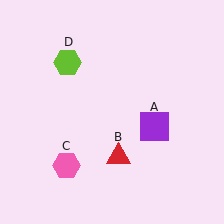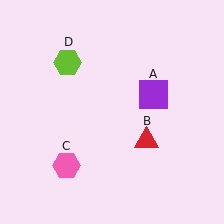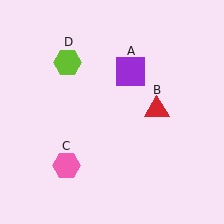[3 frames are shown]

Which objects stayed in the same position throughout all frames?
Pink hexagon (object C) and lime hexagon (object D) remained stationary.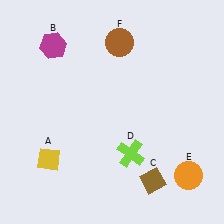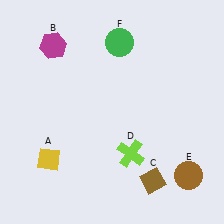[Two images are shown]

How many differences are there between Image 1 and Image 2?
There are 2 differences between the two images.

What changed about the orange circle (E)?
In Image 1, E is orange. In Image 2, it changed to brown.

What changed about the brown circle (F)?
In Image 1, F is brown. In Image 2, it changed to green.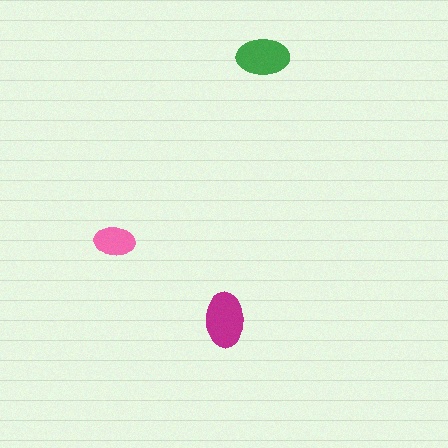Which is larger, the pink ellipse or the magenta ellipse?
The magenta one.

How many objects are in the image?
There are 3 objects in the image.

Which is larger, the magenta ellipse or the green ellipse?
The magenta one.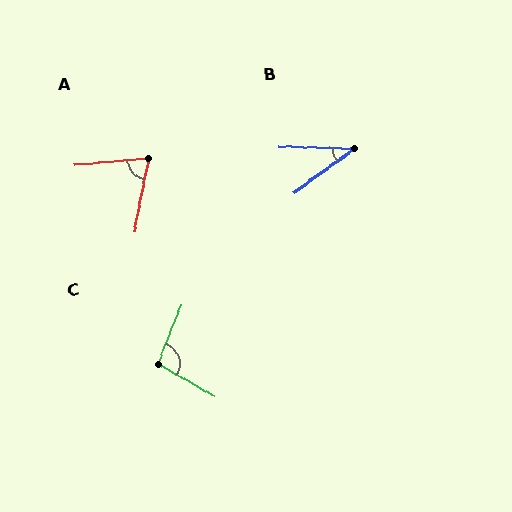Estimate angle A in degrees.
Approximately 73 degrees.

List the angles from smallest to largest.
B (38°), A (73°), C (98°).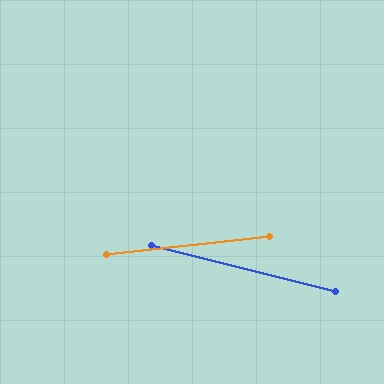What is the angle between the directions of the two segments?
Approximately 20 degrees.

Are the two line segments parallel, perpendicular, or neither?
Neither parallel nor perpendicular — they differ by about 20°.